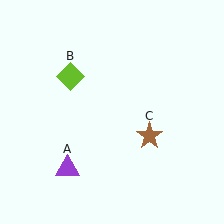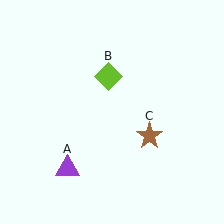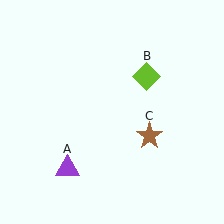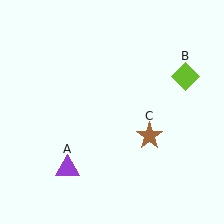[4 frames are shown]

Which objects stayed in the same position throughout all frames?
Purple triangle (object A) and brown star (object C) remained stationary.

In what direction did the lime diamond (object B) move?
The lime diamond (object B) moved right.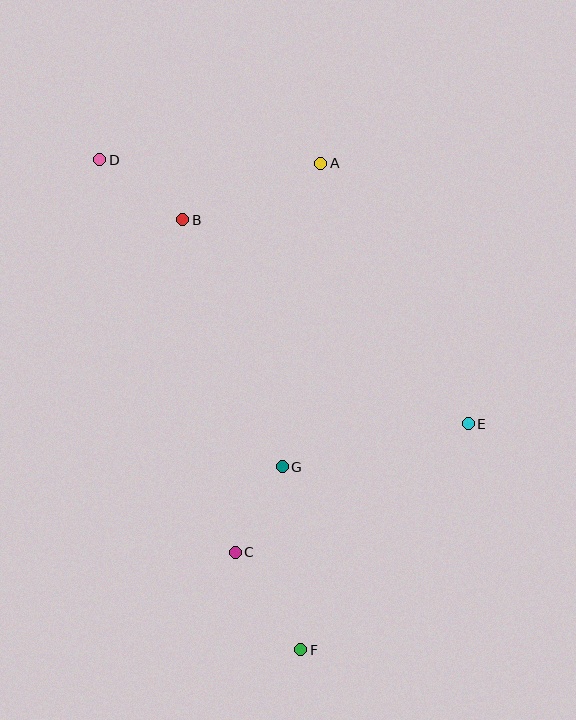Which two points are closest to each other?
Points C and G are closest to each other.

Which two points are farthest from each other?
Points D and F are farthest from each other.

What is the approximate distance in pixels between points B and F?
The distance between B and F is approximately 446 pixels.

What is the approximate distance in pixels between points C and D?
The distance between C and D is approximately 415 pixels.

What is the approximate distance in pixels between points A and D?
The distance between A and D is approximately 221 pixels.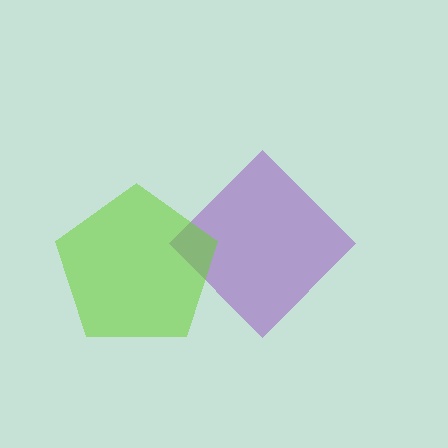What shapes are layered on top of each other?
The layered shapes are: a purple diamond, a lime pentagon.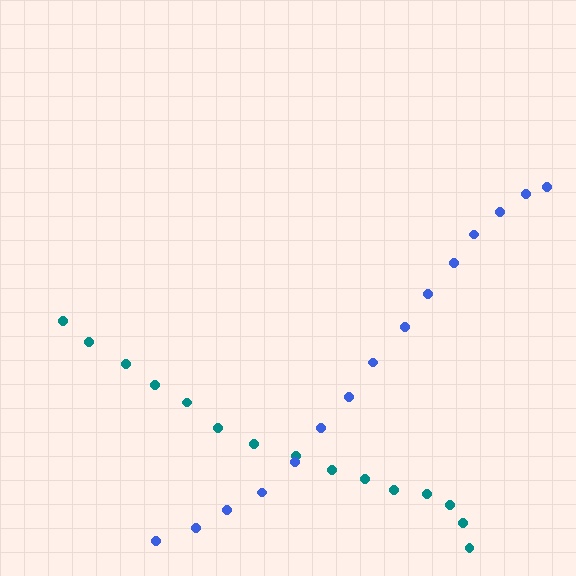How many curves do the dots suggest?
There are 2 distinct paths.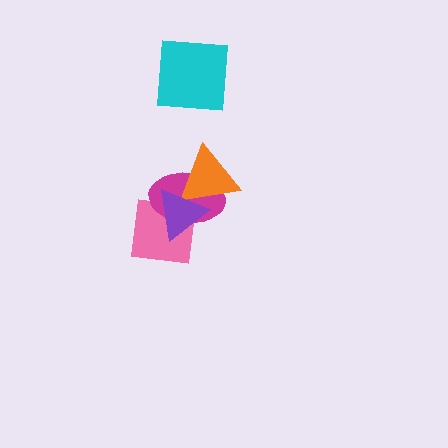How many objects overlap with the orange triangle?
2 objects overlap with the orange triangle.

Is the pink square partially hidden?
Yes, it is partially covered by another shape.